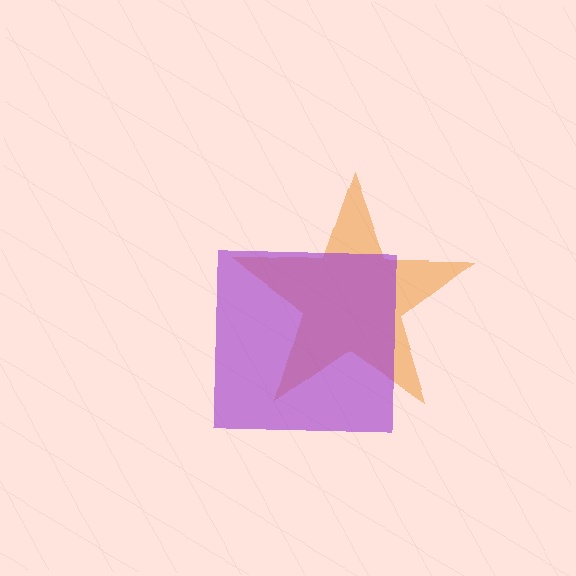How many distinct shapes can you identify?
There are 2 distinct shapes: an orange star, a purple square.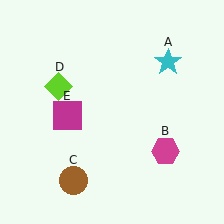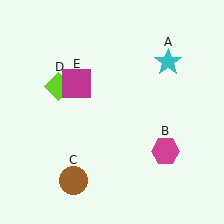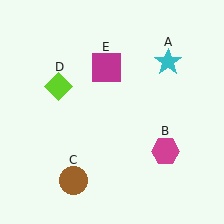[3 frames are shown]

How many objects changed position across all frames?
1 object changed position: magenta square (object E).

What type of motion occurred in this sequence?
The magenta square (object E) rotated clockwise around the center of the scene.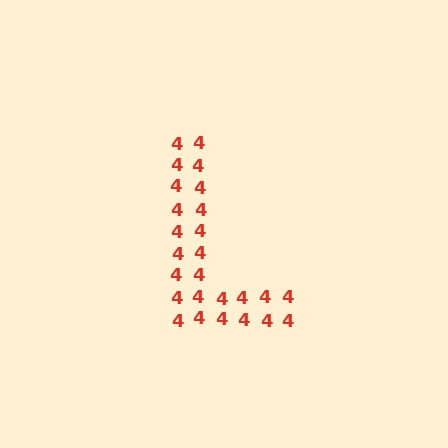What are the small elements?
The small elements are digit 4's.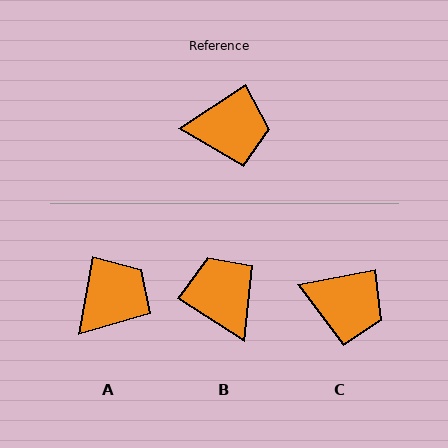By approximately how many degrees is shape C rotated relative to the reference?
Approximately 22 degrees clockwise.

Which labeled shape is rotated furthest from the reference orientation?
B, about 114 degrees away.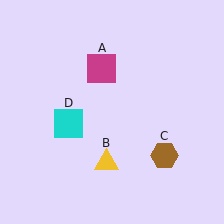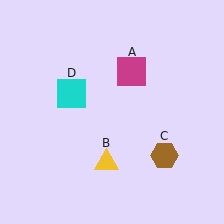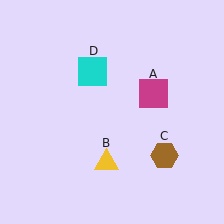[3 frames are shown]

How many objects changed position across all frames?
2 objects changed position: magenta square (object A), cyan square (object D).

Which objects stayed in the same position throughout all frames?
Yellow triangle (object B) and brown hexagon (object C) remained stationary.